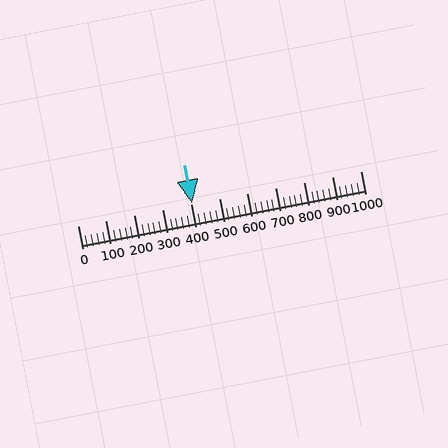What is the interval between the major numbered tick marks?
The major tick marks are spaced 100 units apart.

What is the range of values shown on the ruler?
The ruler shows values from 0 to 1000.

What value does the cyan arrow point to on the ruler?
The cyan arrow points to approximately 405.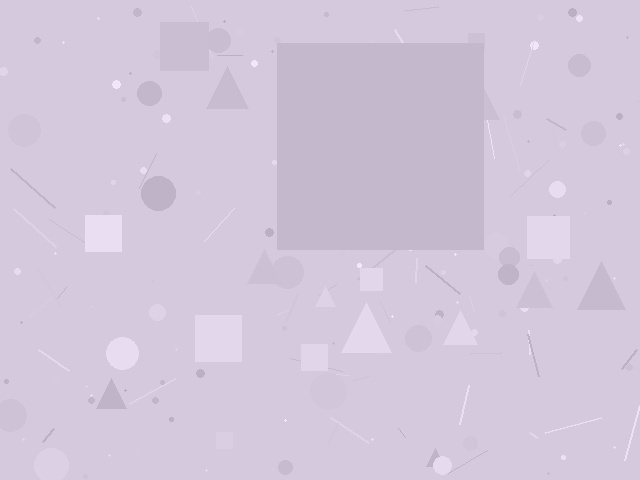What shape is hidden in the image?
A square is hidden in the image.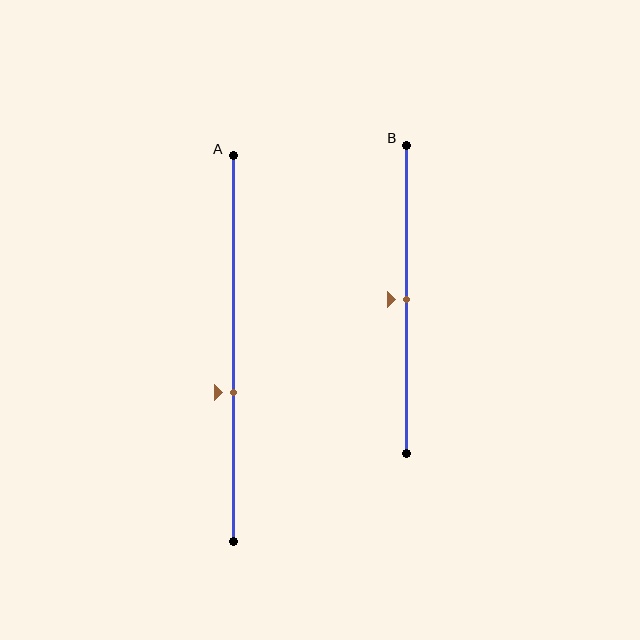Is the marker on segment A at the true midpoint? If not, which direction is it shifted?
No, the marker on segment A is shifted downward by about 12% of the segment length.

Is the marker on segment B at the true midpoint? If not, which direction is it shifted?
Yes, the marker on segment B is at the true midpoint.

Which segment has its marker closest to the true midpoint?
Segment B has its marker closest to the true midpoint.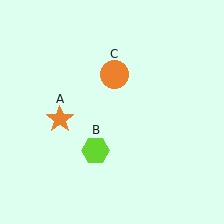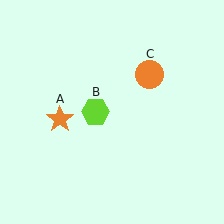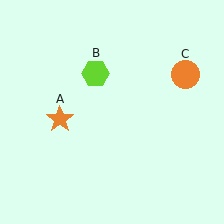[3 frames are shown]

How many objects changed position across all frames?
2 objects changed position: lime hexagon (object B), orange circle (object C).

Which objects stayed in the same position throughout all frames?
Orange star (object A) remained stationary.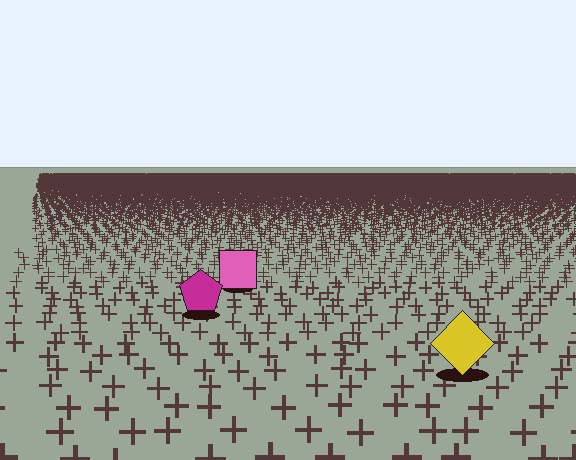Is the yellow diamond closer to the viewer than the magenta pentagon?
Yes. The yellow diamond is closer — you can tell from the texture gradient: the ground texture is coarser near it.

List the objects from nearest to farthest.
From nearest to farthest: the yellow diamond, the magenta pentagon, the pink square.